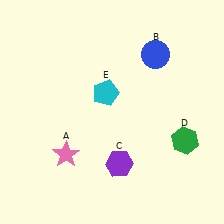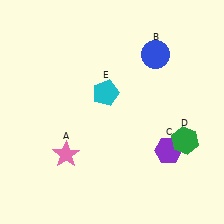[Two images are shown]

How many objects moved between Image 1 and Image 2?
1 object moved between the two images.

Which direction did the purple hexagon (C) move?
The purple hexagon (C) moved right.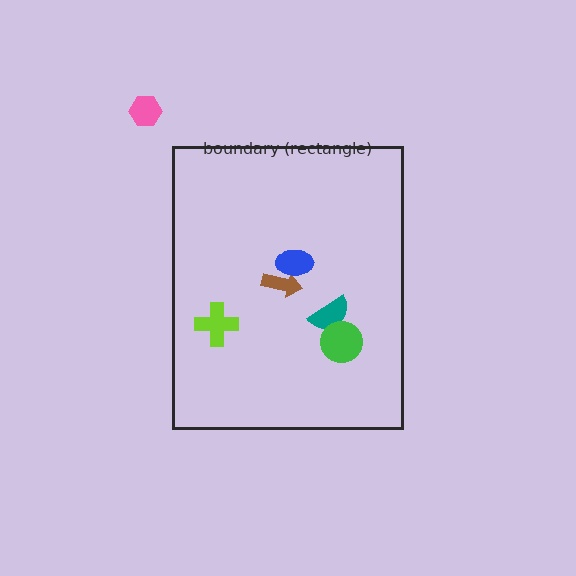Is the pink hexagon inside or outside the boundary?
Outside.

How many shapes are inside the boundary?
5 inside, 1 outside.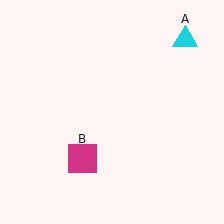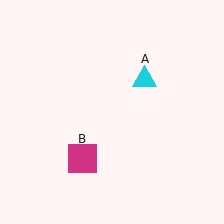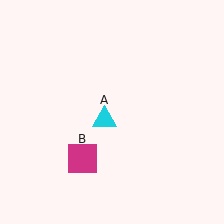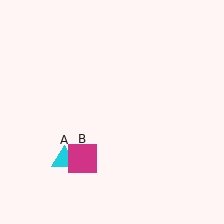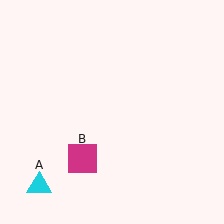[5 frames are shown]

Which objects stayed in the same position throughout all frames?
Magenta square (object B) remained stationary.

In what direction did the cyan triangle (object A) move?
The cyan triangle (object A) moved down and to the left.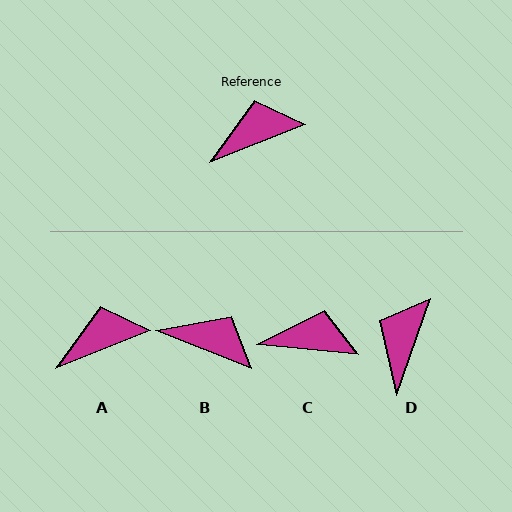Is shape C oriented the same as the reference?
No, it is off by about 27 degrees.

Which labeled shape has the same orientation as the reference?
A.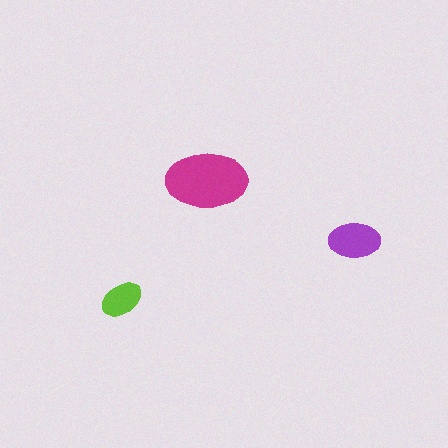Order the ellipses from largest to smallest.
the magenta one, the purple one, the lime one.